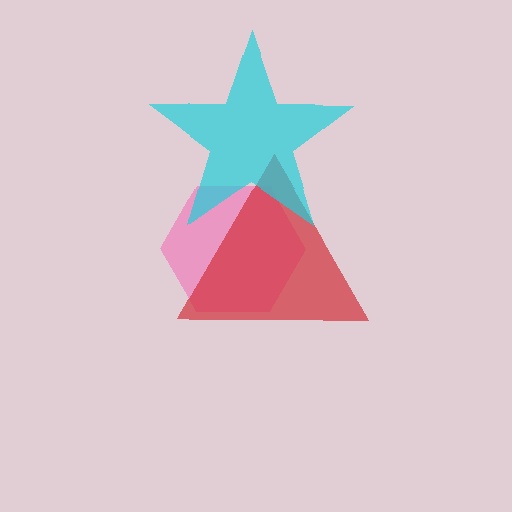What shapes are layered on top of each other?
The layered shapes are: a pink hexagon, a red triangle, a cyan star.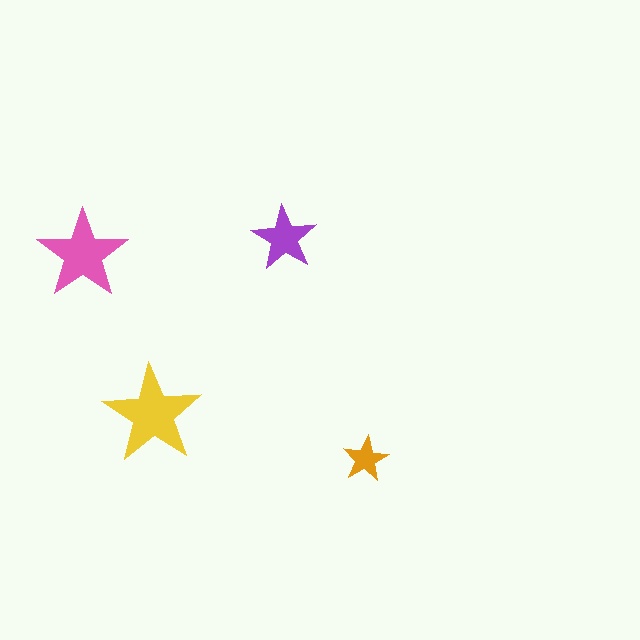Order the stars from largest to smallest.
the yellow one, the pink one, the purple one, the orange one.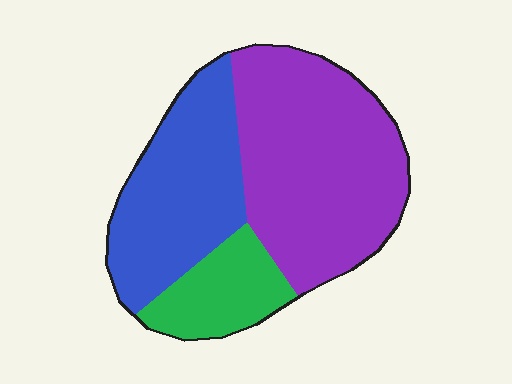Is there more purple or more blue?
Purple.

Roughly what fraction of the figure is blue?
Blue takes up between a third and a half of the figure.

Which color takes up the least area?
Green, at roughly 15%.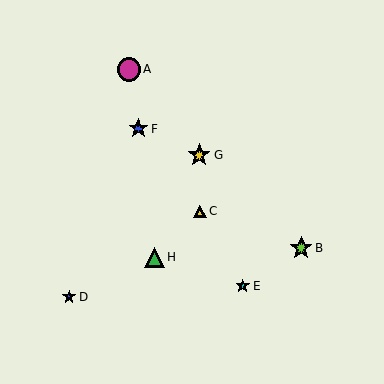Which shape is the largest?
The magenta circle (labeled A) is the largest.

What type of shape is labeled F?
Shape F is a blue star.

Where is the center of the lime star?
The center of the lime star is at (301, 248).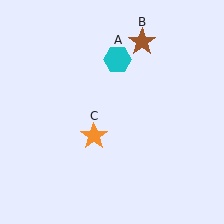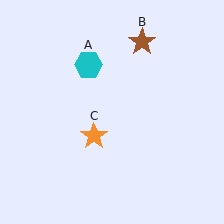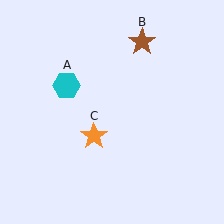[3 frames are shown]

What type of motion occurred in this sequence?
The cyan hexagon (object A) rotated counterclockwise around the center of the scene.